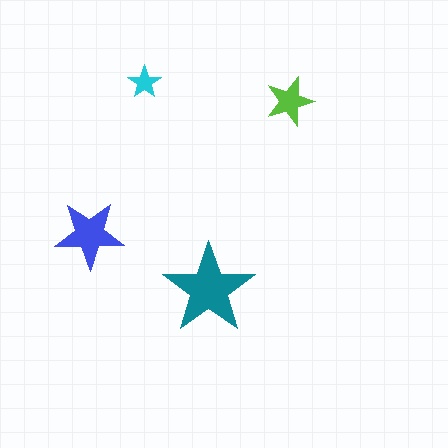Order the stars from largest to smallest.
the teal one, the blue one, the lime one, the cyan one.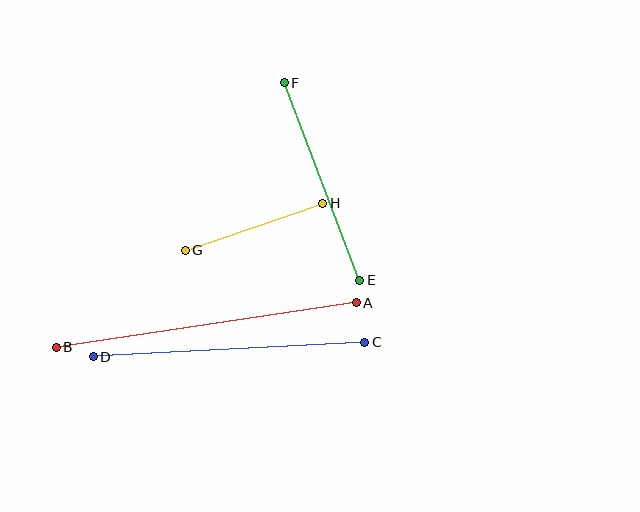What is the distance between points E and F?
The distance is approximately 211 pixels.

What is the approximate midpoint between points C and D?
The midpoint is at approximately (229, 349) pixels.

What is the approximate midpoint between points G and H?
The midpoint is at approximately (254, 227) pixels.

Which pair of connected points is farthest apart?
Points A and B are farthest apart.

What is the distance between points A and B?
The distance is approximately 303 pixels.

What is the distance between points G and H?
The distance is approximately 145 pixels.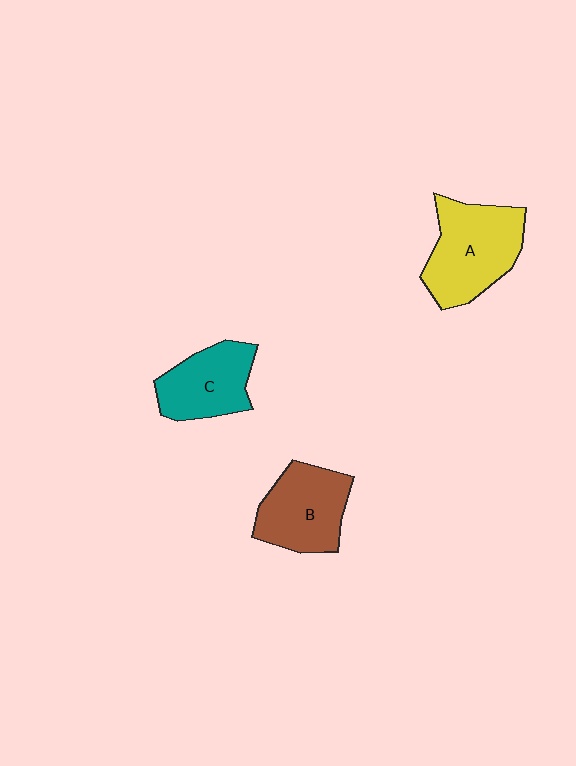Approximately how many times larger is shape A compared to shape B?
Approximately 1.2 times.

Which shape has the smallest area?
Shape C (teal).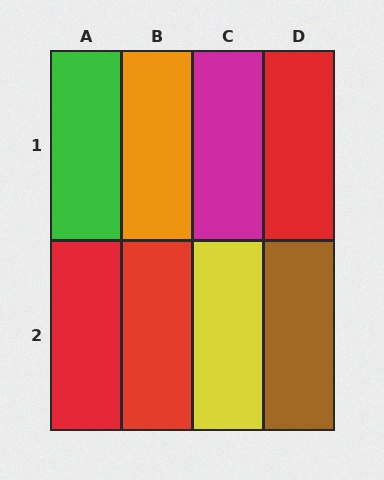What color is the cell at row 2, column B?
Red.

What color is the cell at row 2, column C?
Yellow.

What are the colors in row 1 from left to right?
Green, orange, magenta, red.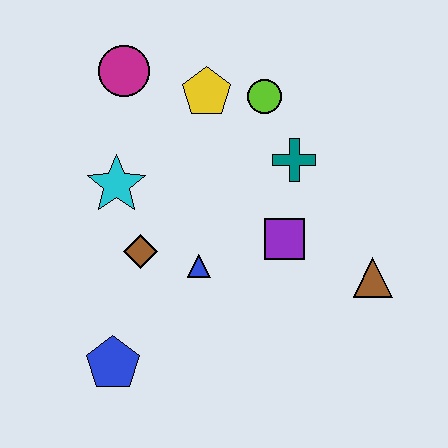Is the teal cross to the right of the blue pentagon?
Yes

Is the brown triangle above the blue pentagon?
Yes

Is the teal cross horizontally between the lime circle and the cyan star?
No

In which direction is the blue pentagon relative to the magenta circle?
The blue pentagon is below the magenta circle.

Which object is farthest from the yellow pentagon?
The blue pentagon is farthest from the yellow pentagon.